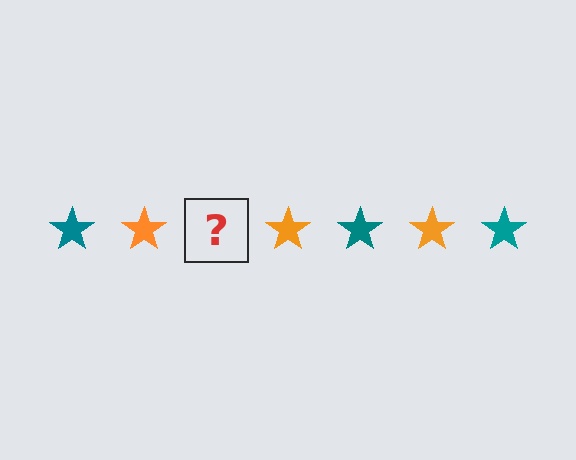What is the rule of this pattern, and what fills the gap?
The rule is that the pattern cycles through teal, orange stars. The gap should be filled with a teal star.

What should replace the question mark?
The question mark should be replaced with a teal star.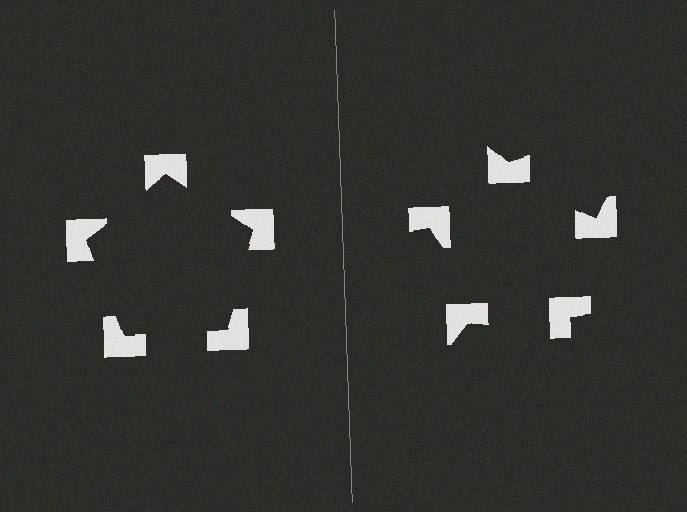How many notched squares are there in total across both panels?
10 — 5 on each side.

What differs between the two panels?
The notched squares are positioned identically on both sides; only the wedge orientations differ. On the left they align to a pentagon; on the right they are misaligned.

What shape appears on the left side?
An illusory pentagon.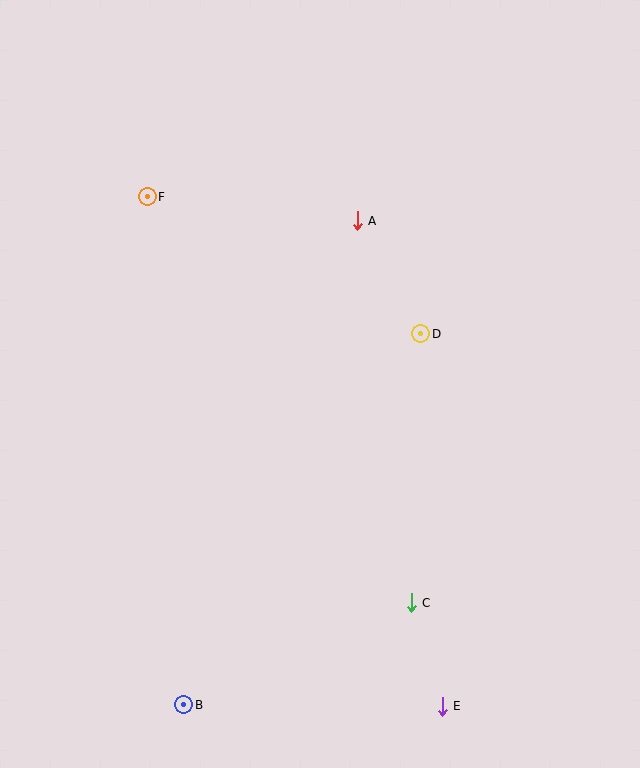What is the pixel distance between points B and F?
The distance between B and F is 509 pixels.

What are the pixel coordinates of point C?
Point C is at (411, 603).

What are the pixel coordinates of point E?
Point E is at (442, 706).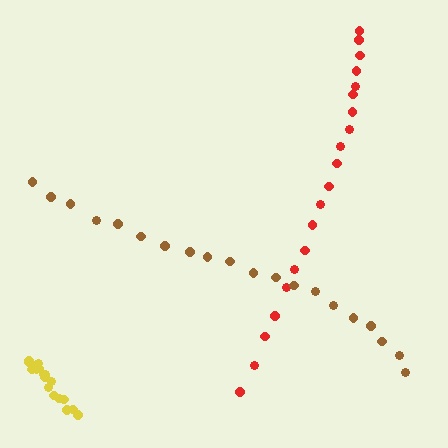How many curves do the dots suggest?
There are 3 distinct paths.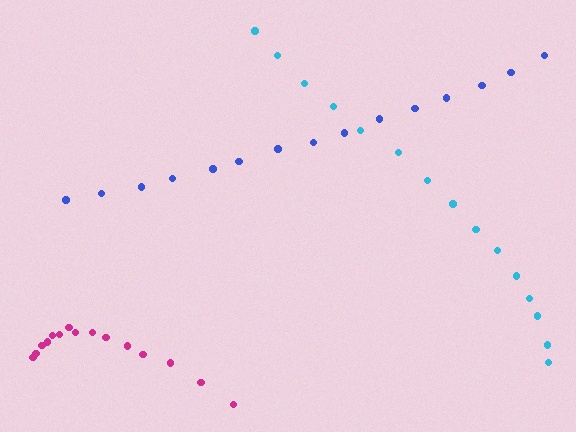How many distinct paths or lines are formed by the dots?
There are 3 distinct paths.